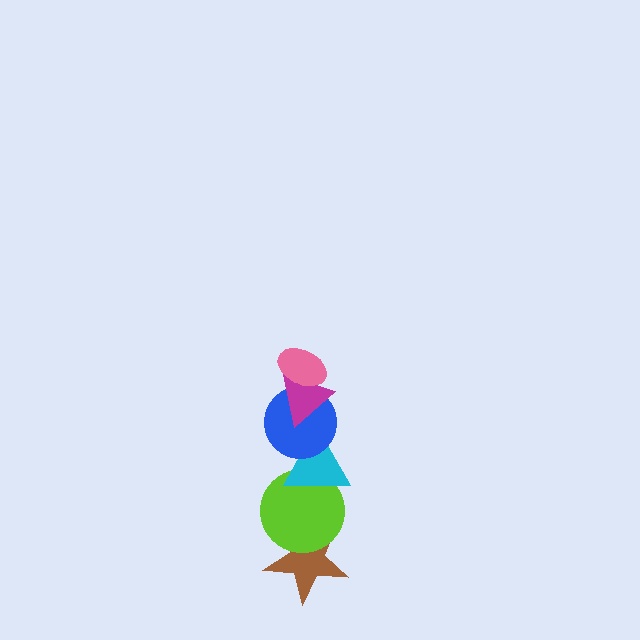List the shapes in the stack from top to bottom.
From top to bottom: the pink ellipse, the magenta triangle, the blue circle, the cyan triangle, the lime circle, the brown star.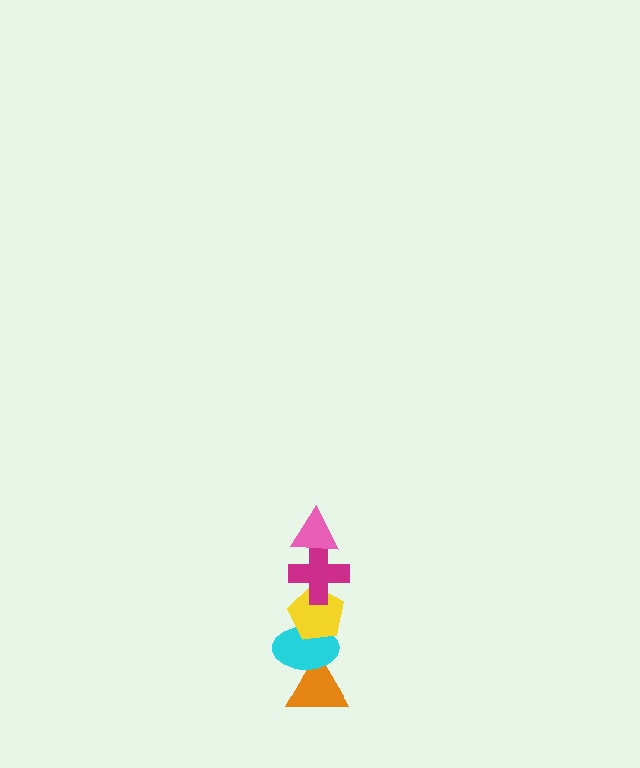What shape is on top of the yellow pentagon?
The magenta cross is on top of the yellow pentagon.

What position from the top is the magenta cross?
The magenta cross is 2nd from the top.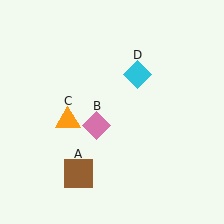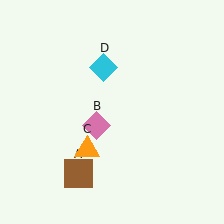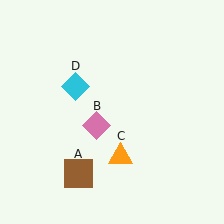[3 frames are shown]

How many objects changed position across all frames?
2 objects changed position: orange triangle (object C), cyan diamond (object D).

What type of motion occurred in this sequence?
The orange triangle (object C), cyan diamond (object D) rotated counterclockwise around the center of the scene.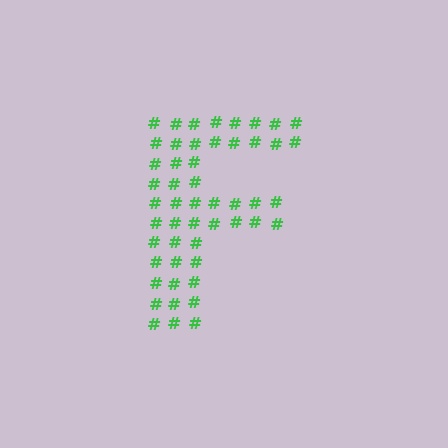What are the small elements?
The small elements are hash symbols.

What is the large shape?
The large shape is the letter F.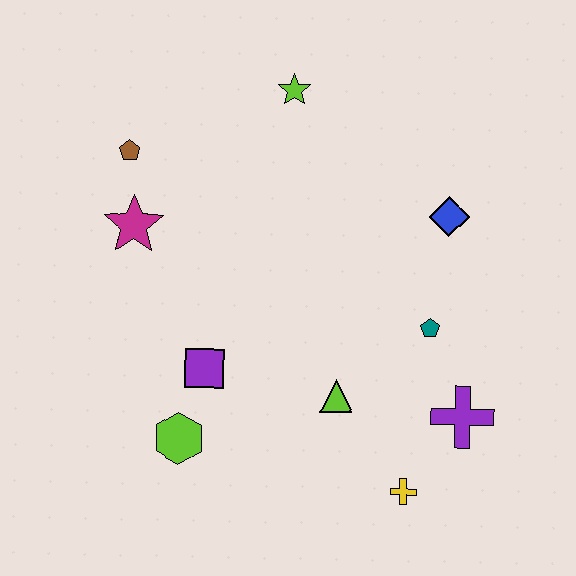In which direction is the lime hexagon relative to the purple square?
The lime hexagon is below the purple square.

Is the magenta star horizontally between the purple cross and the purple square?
No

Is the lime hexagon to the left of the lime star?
Yes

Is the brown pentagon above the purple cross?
Yes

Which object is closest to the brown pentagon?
The magenta star is closest to the brown pentagon.